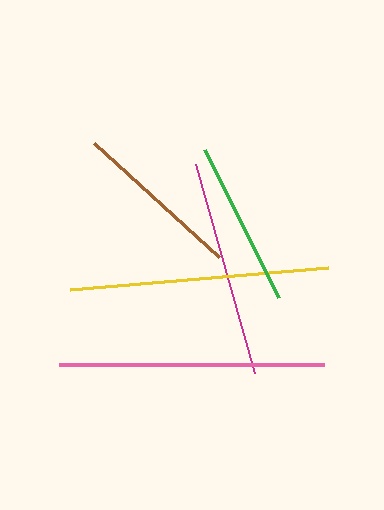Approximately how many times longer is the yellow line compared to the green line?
The yellow line is approximately 1.6 times the length of the green line.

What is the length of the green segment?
The green segment is approximately 166 pixels long.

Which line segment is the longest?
The pink line is the longest at approximately 265 pixels.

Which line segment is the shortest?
The green line is the shortest at approximately 166 pixels.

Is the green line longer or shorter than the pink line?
The pink line is longer than the green line.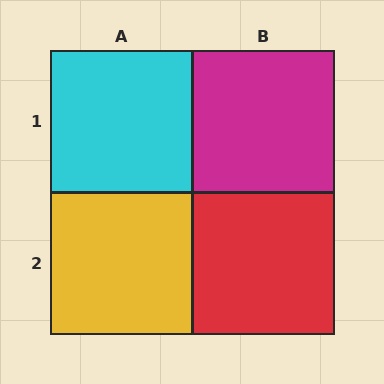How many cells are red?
1 cell is red.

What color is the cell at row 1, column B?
Magenta.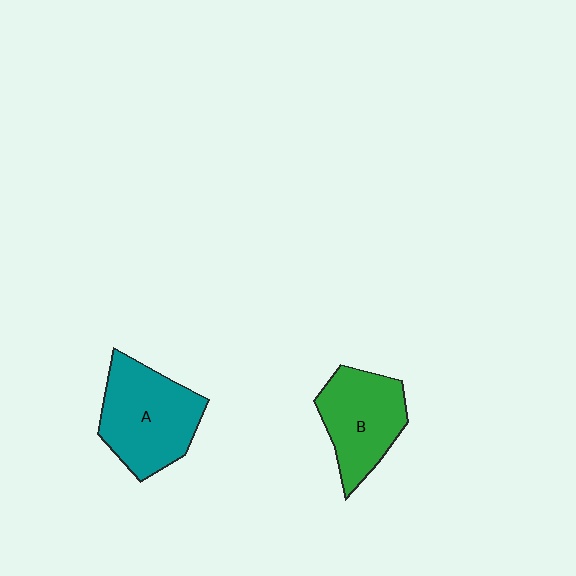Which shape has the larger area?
Shape A (teal).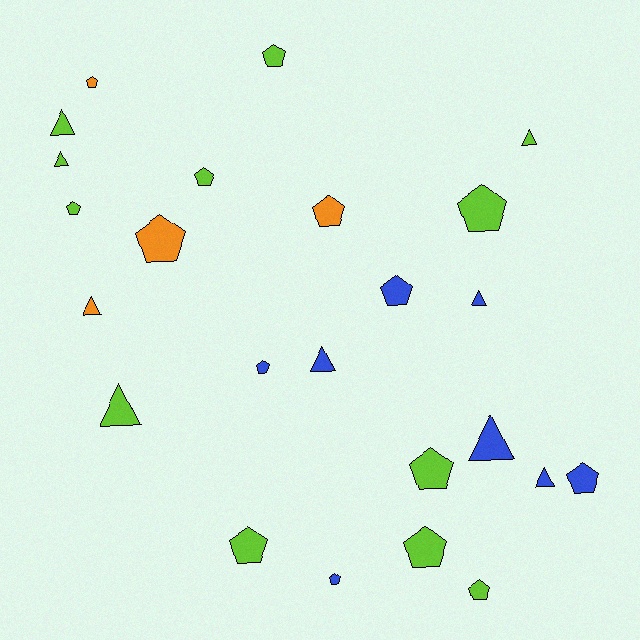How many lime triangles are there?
There are 4 lime triangles.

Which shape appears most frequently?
Pentagon, with 15 objects.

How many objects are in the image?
There are 24 objects.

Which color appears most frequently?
Lime, with 12 objects.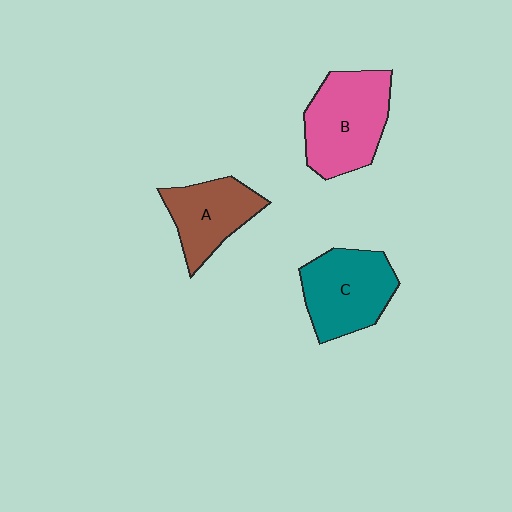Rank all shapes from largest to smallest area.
From largest to smallest: B (pink), C (teal), A (brown).